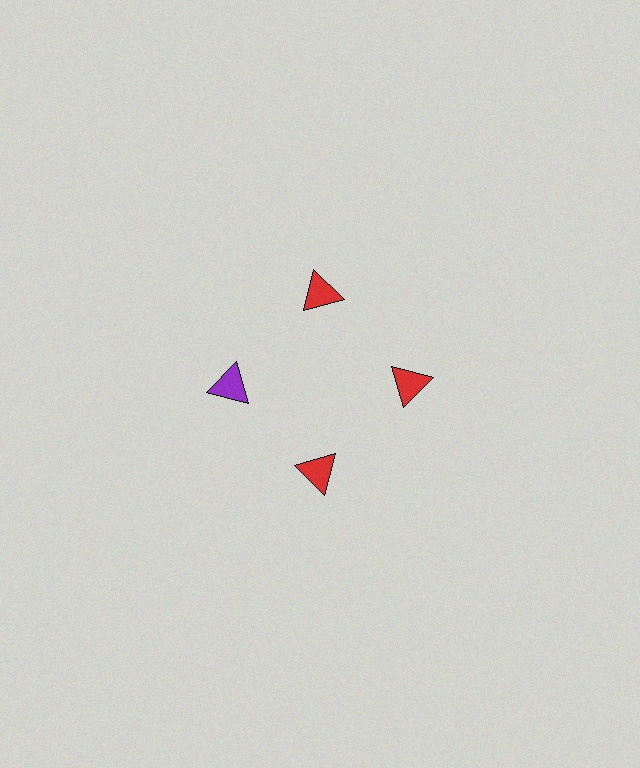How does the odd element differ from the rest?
It has a different color: purple instead of red.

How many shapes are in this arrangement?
There are 4 shapes arranged in a ring pattern.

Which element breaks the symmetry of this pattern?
The purple triangle at roughly the 9 o'clock position breaks the symmetry. All other shapes are red triangles.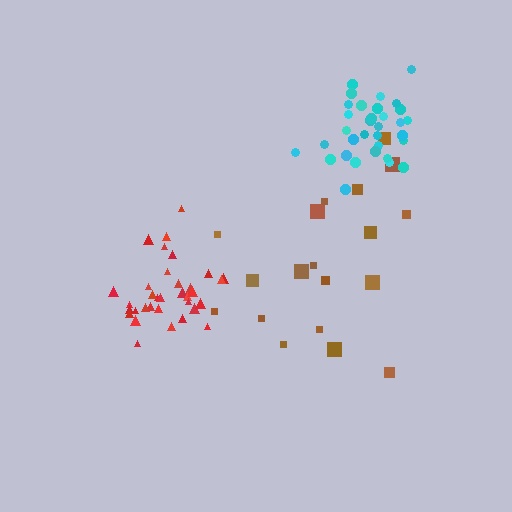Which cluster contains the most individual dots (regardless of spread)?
Red (34).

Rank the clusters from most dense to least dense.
red, cyan, brown.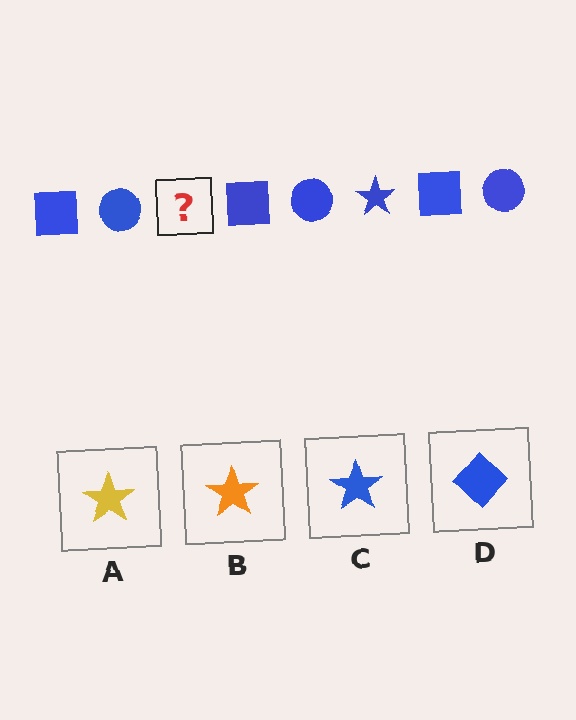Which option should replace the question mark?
Option C.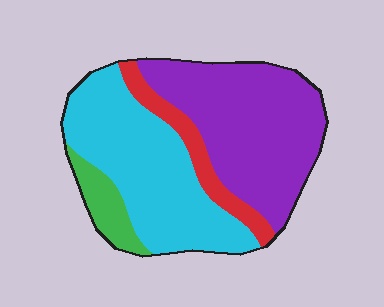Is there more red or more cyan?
Cyan.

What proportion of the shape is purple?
Purple covers 42% of the shape.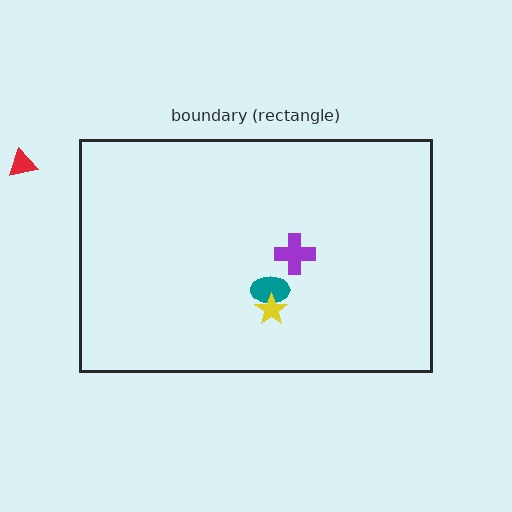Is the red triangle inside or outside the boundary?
Outside.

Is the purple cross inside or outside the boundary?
Inside.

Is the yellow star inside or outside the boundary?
Inside.